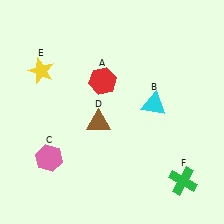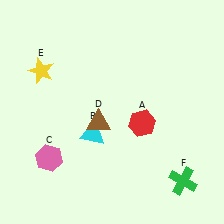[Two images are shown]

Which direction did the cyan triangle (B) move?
The cyan triangle (B) moved left.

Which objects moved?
The objects that moved are: the red hexagon (A), the cyan triangle (B).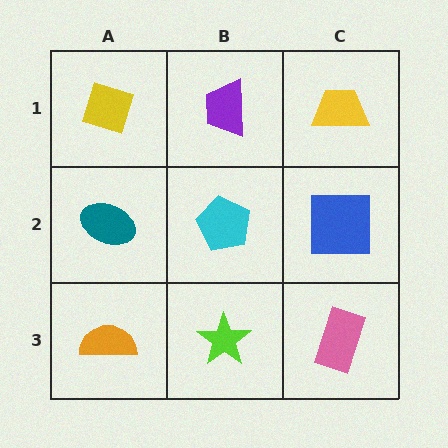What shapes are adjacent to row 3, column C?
A blue square (row 2, column C), a lime star (row 3, column B).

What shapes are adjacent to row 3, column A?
A teal ellipse (row 2, column A), a lime star (row 3, column B).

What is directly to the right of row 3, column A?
A lime star.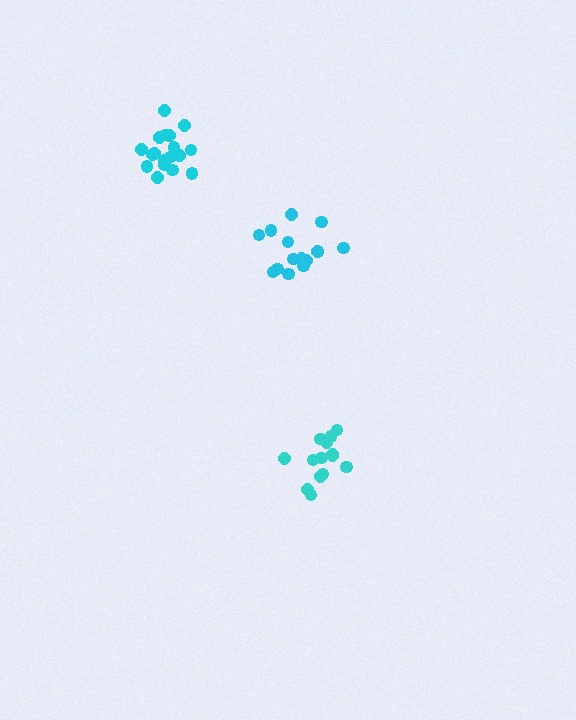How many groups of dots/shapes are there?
There are 3 groups.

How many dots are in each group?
Group 1: 15 dots, Group 2: 19 dots, Group 3: 14 dots (48 total).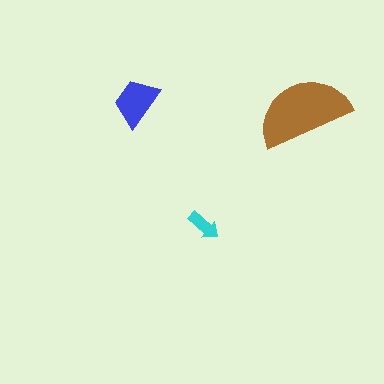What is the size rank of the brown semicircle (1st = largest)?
1st.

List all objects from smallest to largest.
The cyan arrow, the blue trapezoid, the brown semicircle.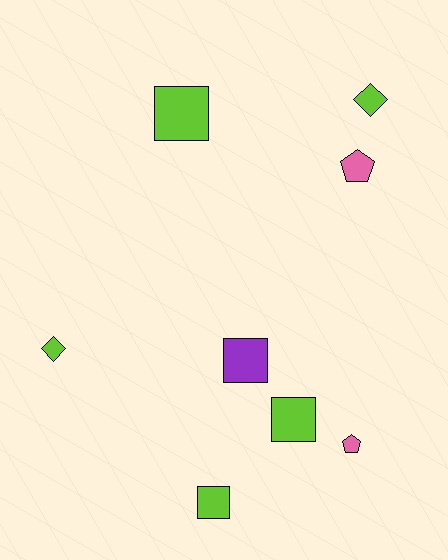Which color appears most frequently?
Lime, with 5 objects.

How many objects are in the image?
There are 8 objects.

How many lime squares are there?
There are 3 lime squares.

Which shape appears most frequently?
Square, with 4 objects.